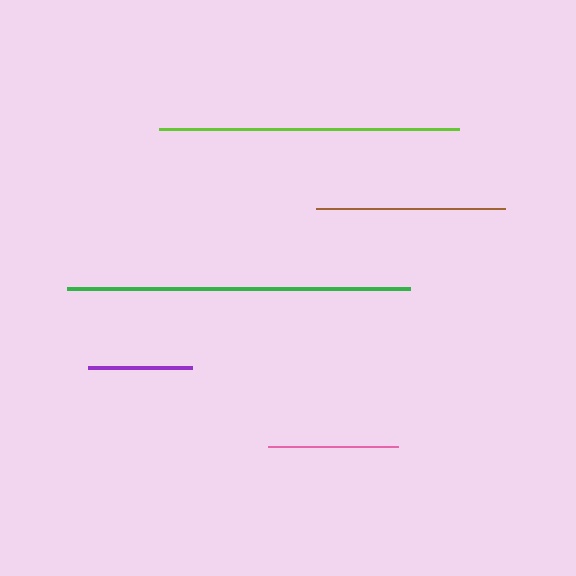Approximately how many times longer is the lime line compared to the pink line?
The lime line is approximately 2.3 times the length of the pink line.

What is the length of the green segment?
The green segment is approximately 343 pixels long.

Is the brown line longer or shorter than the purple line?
The brown line is longer than the purple line.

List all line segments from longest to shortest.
From longest to shortest: green, lime, brown, pink, purple.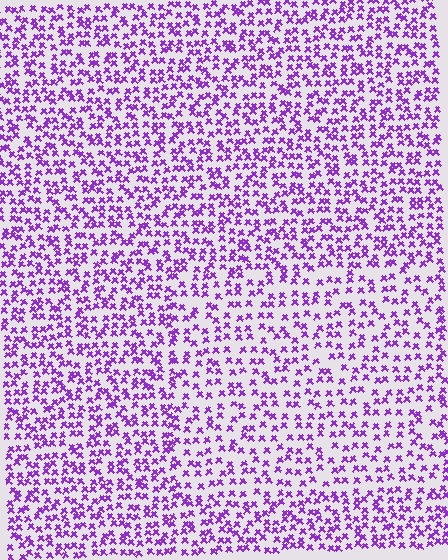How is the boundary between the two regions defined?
The boundary is defined by a change in element density (approximately 1.5x ratio). All elements are the same color, size, and shape.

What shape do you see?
I see a rectangle.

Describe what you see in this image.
The image contains small purple elements arranged at two different densities. A rectangle-shaped region is visible where the elements are less densely packed than the surrounding area.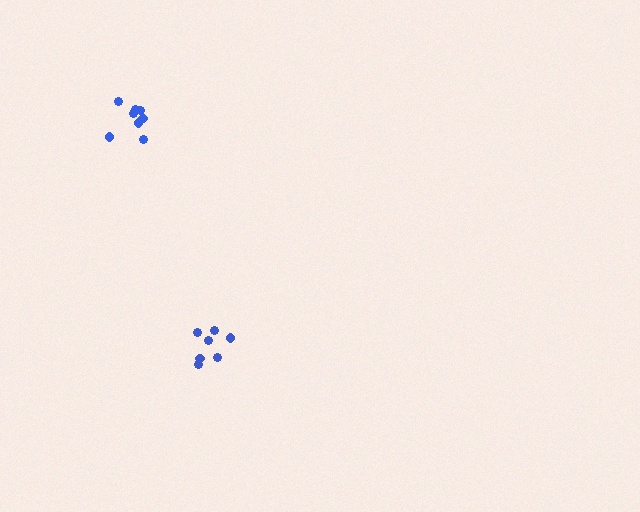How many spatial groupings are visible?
There are 2 spatial groupings.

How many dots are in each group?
Group 1: 7 dots, Group 2: 8 dots (15 total).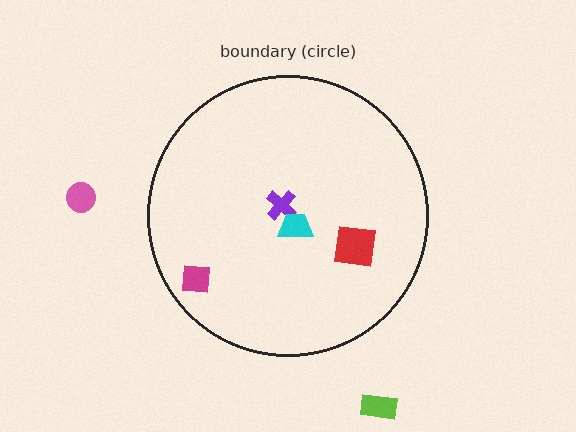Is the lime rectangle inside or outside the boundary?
Outside.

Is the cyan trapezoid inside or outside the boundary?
Inside.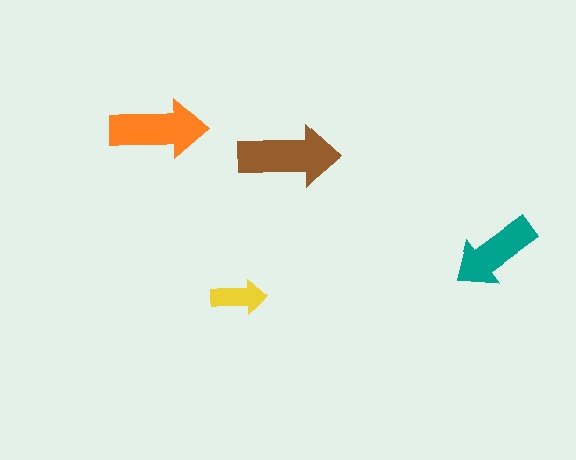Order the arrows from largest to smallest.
the brown one, the orange one, the teal one, the yellow one.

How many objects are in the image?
There are 4 objects in the image.